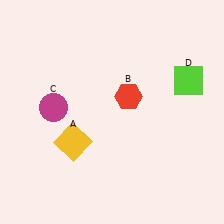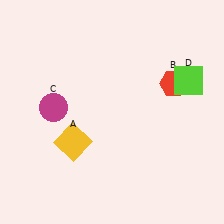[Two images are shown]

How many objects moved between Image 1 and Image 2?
1 object moved between the two images.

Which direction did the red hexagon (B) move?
The red hexagon (B) moved right.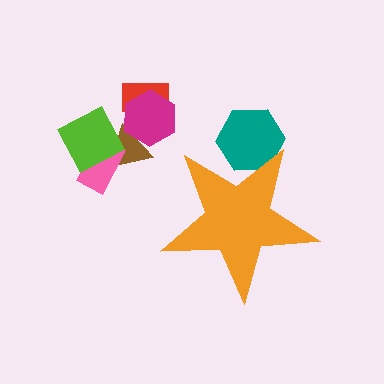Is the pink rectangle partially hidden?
No, the pink rectangle is fully visible.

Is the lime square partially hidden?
No, the lime square is fully visible.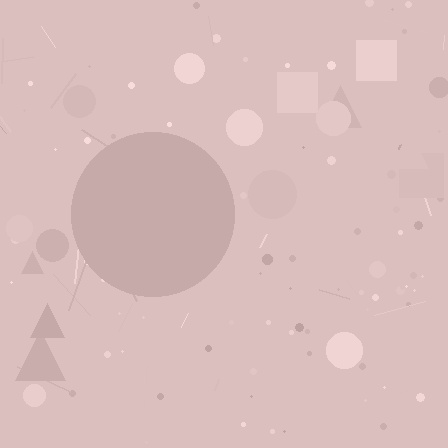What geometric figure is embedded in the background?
A circle is embedded in the background.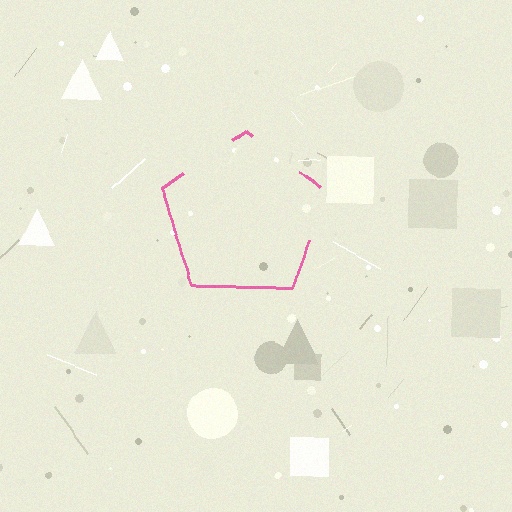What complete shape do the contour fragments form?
The contour fragments form a pentagon.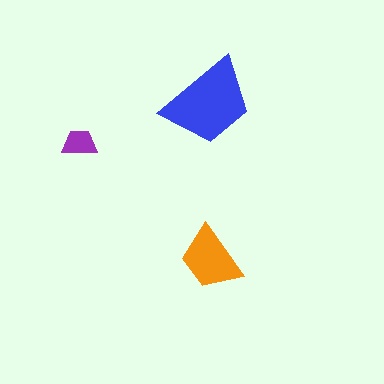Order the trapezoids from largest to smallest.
the blue one, the orange one, the purple one.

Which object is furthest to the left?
The purple trapezoid is leftmost.